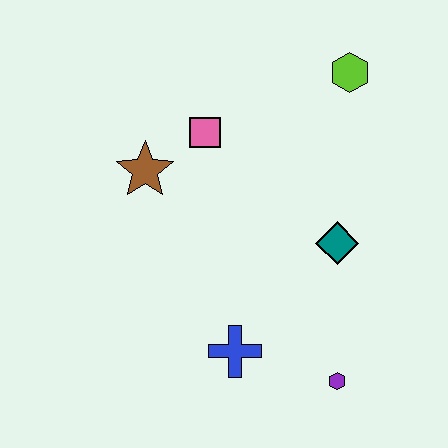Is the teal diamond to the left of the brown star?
No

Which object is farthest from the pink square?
The purple hexagon is farthest from the pink square.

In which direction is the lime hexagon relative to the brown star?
The lime hexagon is to the right of the brown star.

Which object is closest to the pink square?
The brown star is closest to the pink square.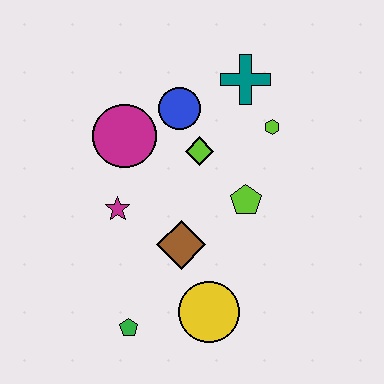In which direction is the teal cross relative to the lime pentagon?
The teal cross is above the lime pentagon.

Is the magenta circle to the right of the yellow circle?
No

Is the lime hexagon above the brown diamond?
Yes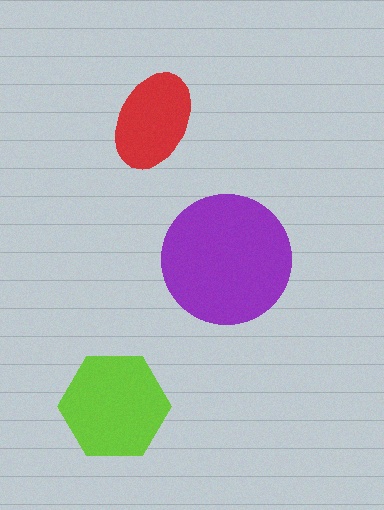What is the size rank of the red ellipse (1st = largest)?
3rd.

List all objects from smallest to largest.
The red ellipse, the lime hexagon, the purple circle.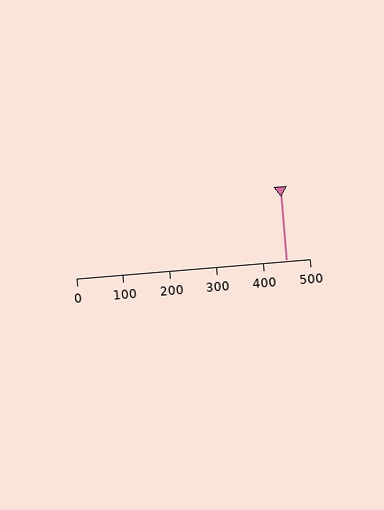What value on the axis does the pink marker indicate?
The marker indicates approximately 450.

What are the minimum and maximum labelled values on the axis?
The axis runs from 0 to 500.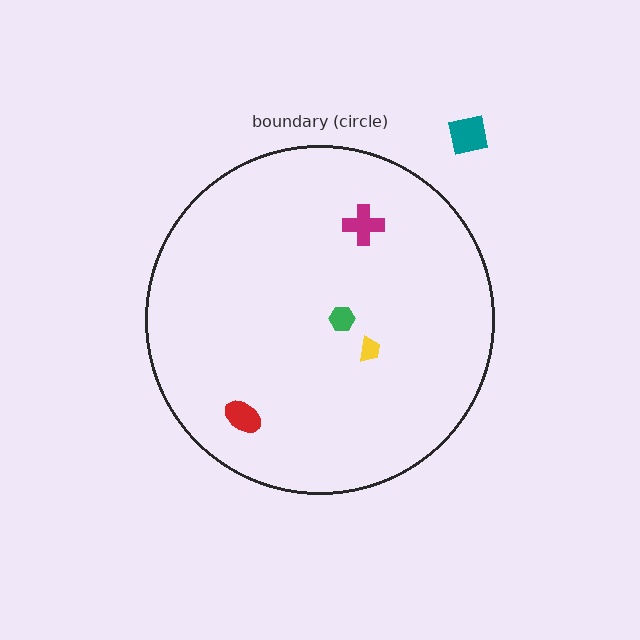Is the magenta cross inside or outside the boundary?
Inside.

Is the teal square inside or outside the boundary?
Outside.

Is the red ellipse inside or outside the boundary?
Inside.